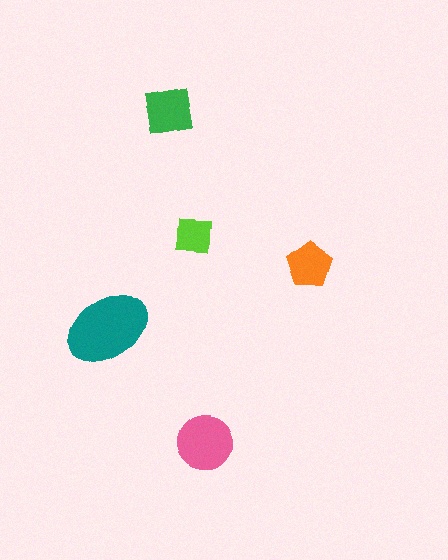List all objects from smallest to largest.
The lime square, the orange pentagon, the green square, the pink circle, the teal ellipse.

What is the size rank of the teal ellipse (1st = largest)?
1st.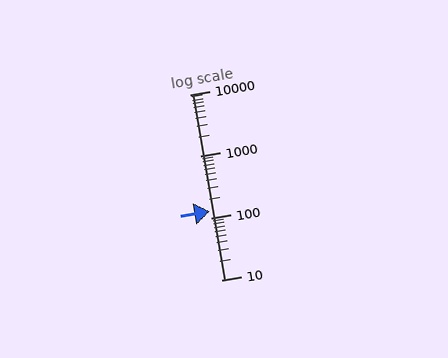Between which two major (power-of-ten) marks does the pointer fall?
The pointer is between 100 and 1000.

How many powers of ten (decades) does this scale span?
The scale spans 3 decades, from 10 to 10000.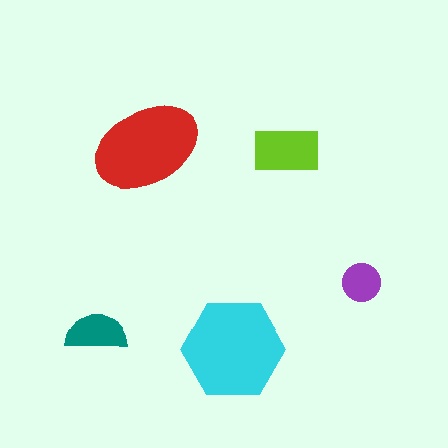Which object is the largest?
The cyan hexagon.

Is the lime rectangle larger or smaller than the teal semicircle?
Larger.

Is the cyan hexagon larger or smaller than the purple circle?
Larger.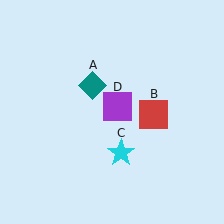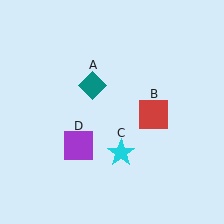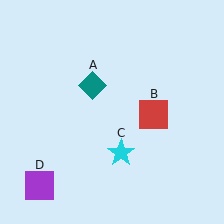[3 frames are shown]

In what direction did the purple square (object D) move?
The purple square (object D) moved down and to the left.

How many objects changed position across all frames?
1 object changed position: purple square (object D).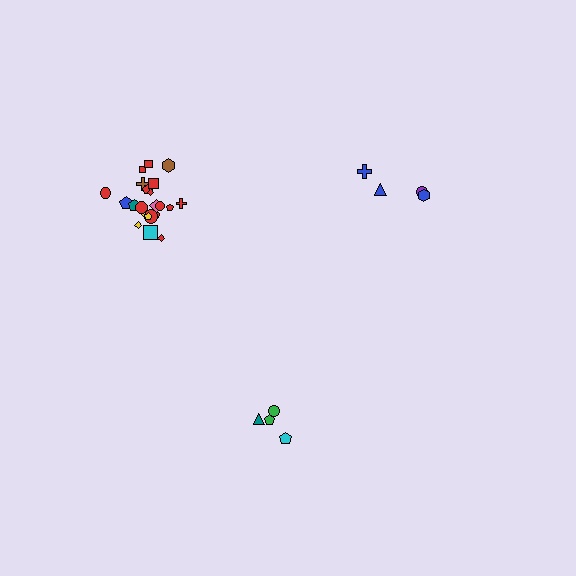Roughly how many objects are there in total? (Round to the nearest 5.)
Roughly 30 objects in total.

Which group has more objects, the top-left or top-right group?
The top-left group.